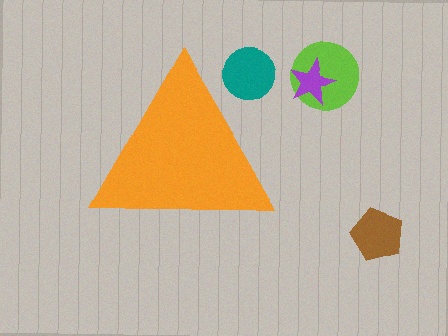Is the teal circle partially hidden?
Yes, the teal circle is partially hidden behind the orange triangle.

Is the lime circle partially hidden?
No, the lime circle is fully visible.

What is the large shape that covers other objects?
An orange triangle.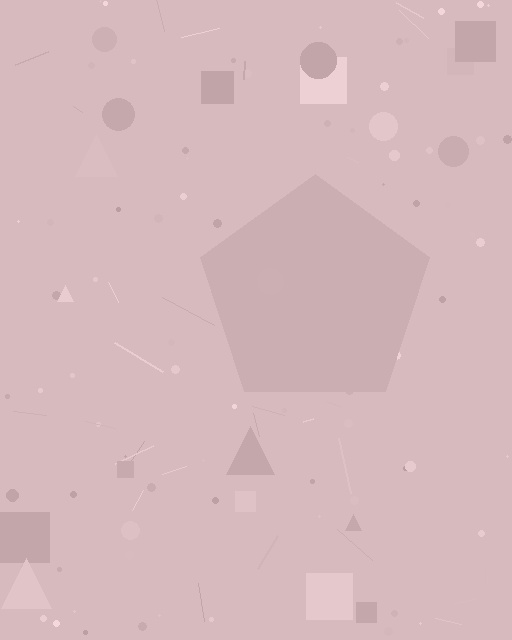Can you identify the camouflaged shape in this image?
The camouflaged shape is a pentagon.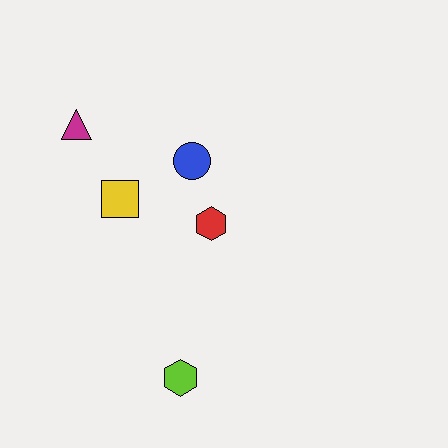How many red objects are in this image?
There is 1 red object.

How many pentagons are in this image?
There are no pentagons.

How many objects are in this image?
There are 5 objects.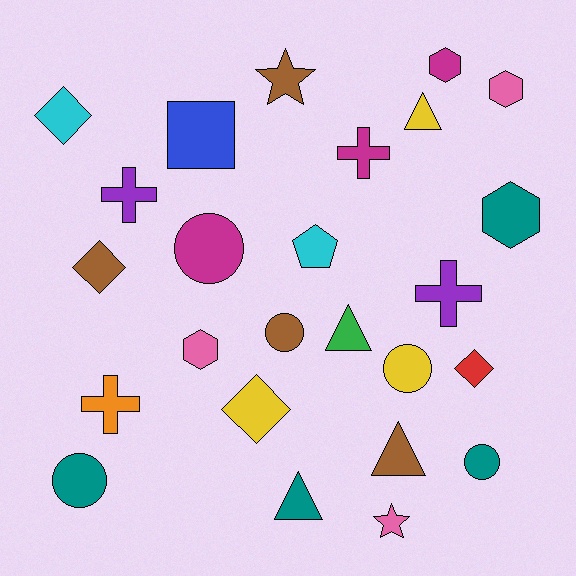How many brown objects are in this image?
There are 4 brown objects.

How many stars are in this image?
There are 2 stars.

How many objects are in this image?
There are 25 objects.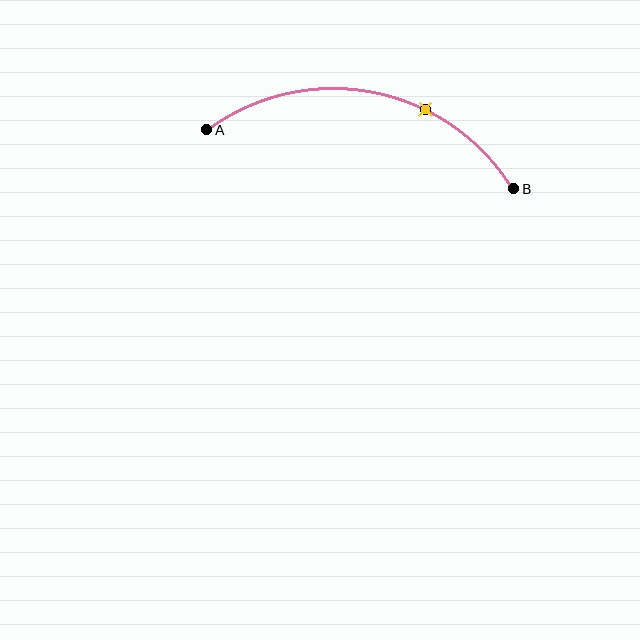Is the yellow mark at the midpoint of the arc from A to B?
No. The yellow mark lies on the arc but is closer to endpoint B. The arc midpoint would be at the point on the curve equidistant along the arc from both A and B.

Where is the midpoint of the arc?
The arc midpoint is the point on the curve farthest from the straight line joining A and B. It sits above that line.